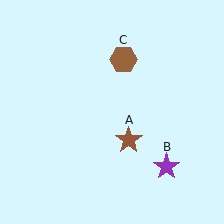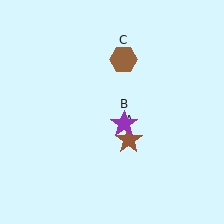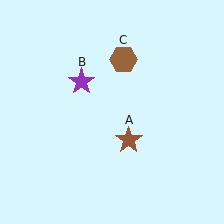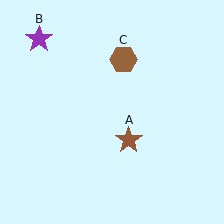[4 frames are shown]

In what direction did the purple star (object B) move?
The purple star (object B) moved up and to the left.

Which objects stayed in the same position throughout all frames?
Brown star (object A) and brown hexagon (object C) remained stationary.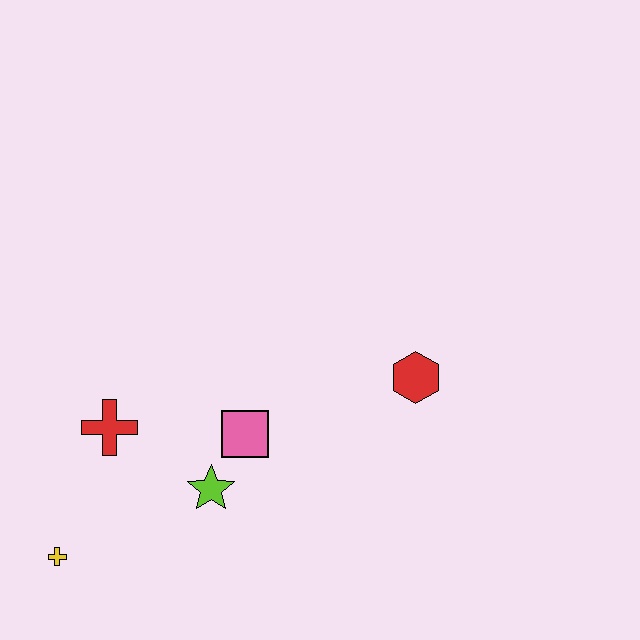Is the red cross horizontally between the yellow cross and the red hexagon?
Yes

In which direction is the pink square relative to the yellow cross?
The pink square is to the right of the yellow cross.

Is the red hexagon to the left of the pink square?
No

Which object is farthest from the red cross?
The red hexagon is farthest from the red cross.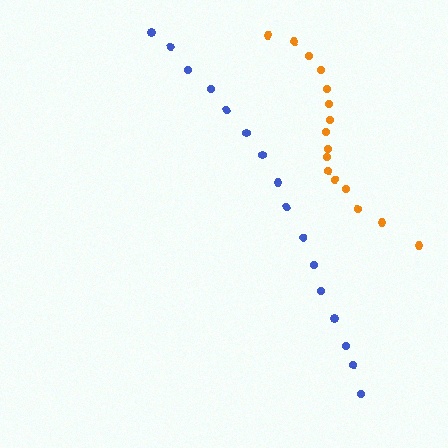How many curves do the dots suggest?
There are 2 distinct paths.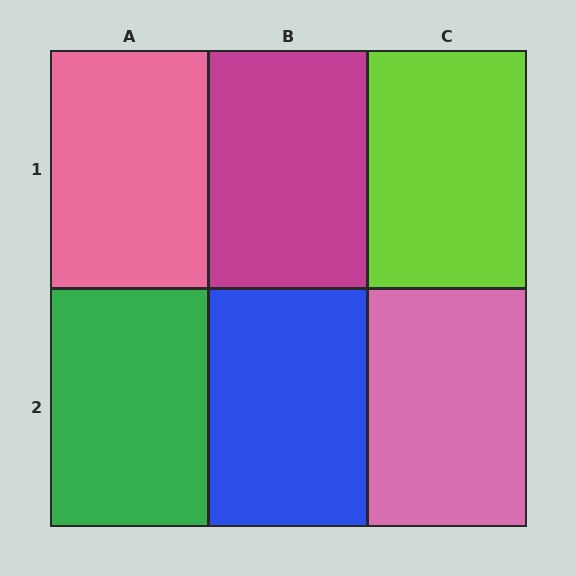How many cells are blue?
1 cell is blue.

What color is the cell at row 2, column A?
Green.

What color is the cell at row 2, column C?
Pink.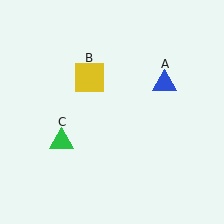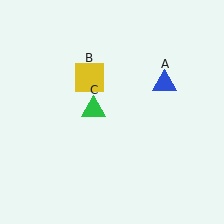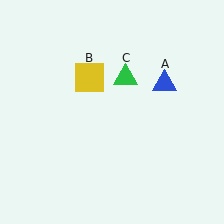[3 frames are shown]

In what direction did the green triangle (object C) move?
The green triangle (object C) moved up and to the right.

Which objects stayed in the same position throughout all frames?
Blue triangle (object A) and yellow square (object B) remained stationary.